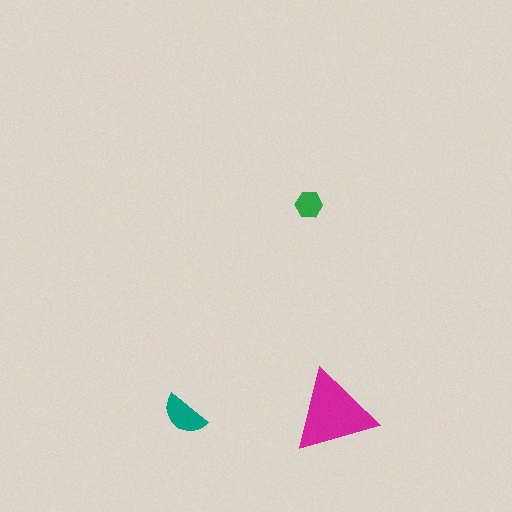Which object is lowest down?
The teal semicircle is bottommost.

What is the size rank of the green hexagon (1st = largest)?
3rd.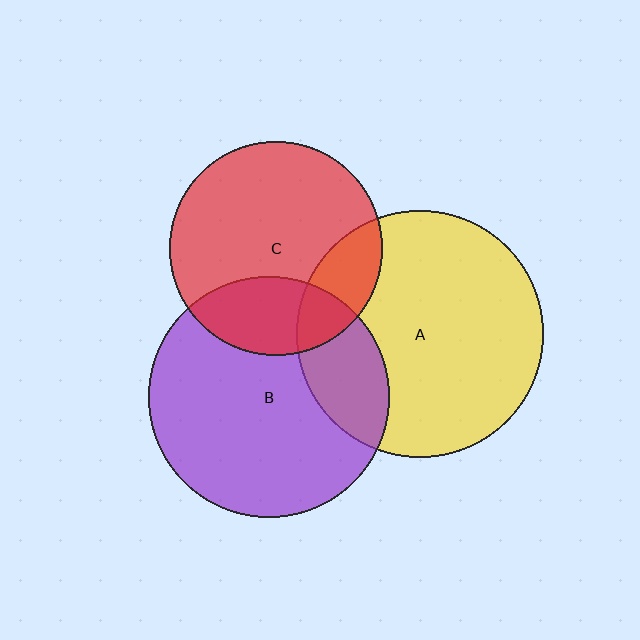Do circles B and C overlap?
Yes.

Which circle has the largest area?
Circle A (yellow).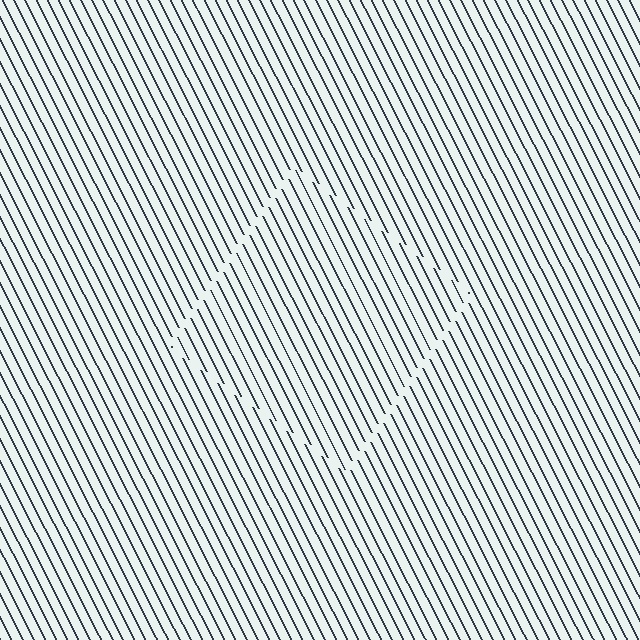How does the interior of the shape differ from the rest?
The interior of the shape contains the same grating, shifted by half a period — the contour is defined by the phase discontinuity where line-ends from the inner and outer gratings abut.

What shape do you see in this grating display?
An illusory square. The interior of the shape contains the same grating, shifted by half a period — the contour is defined by the phase discontinuity where line-ends from the inner and outer gratings abut.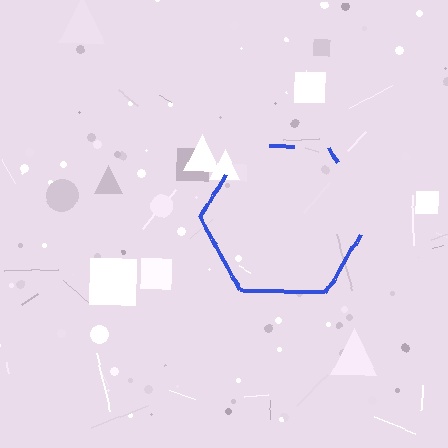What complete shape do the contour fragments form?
The contour fragments form a hexagon.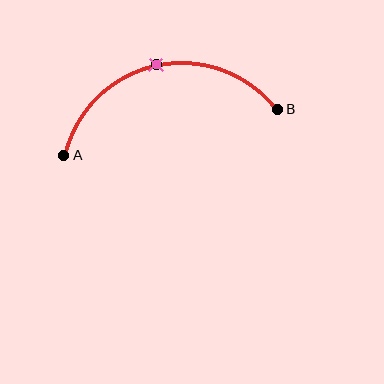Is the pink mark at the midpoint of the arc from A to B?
Yes. The pink mark lies on the arc at equal arc-length from both A and B — it is the arc midpoint.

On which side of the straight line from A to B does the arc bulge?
The arc bulges above the straight line connecting A and B.